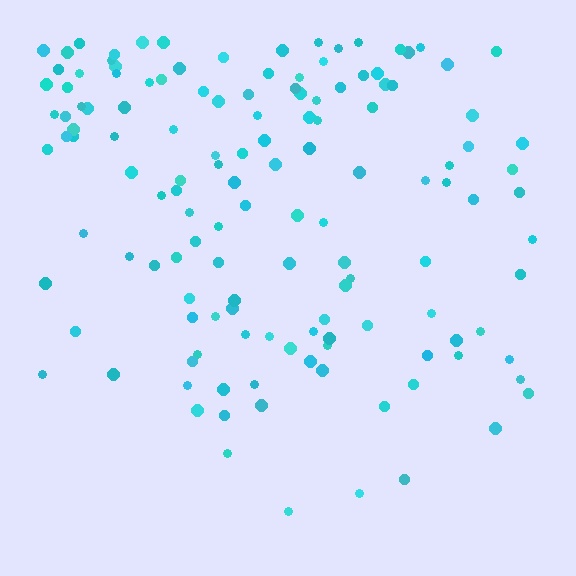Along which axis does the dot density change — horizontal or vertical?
Vertical.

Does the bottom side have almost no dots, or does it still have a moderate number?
Still a moderate number, just noticeably fewer than the top.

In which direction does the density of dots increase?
From bottom to top, with the top side densest.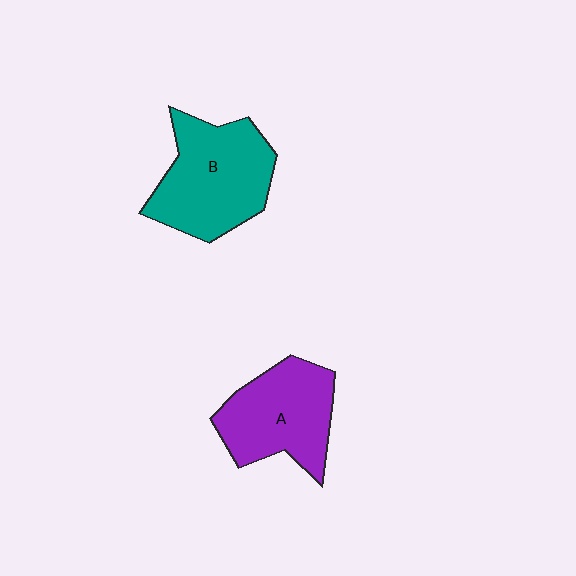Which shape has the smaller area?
Shape A (purple).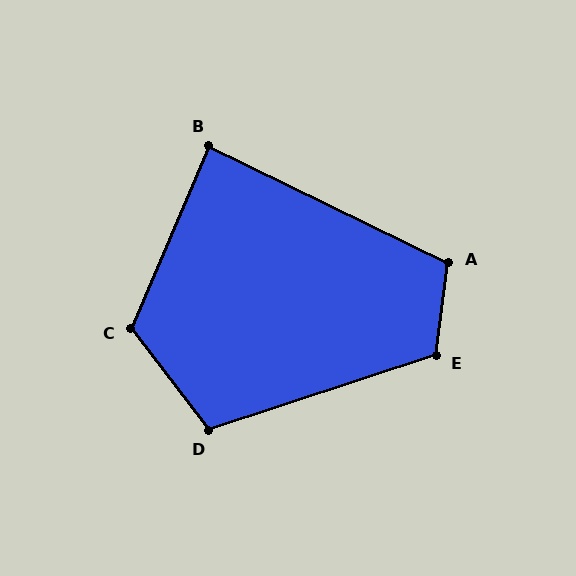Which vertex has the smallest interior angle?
B, at approximately 87 degrees.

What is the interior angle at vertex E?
Approximately 116 degrees (obtuse).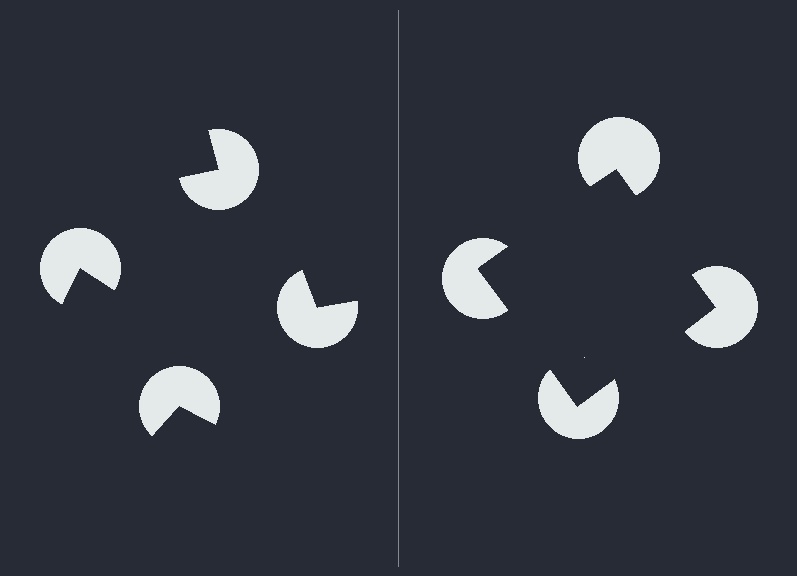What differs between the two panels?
The pac-man discs are positioned identically on both sides; only the wedge orientations differ. On the right they align to a square; on the left they are misaligned.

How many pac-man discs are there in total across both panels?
8 — 4 on each side.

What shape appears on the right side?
An illusory square.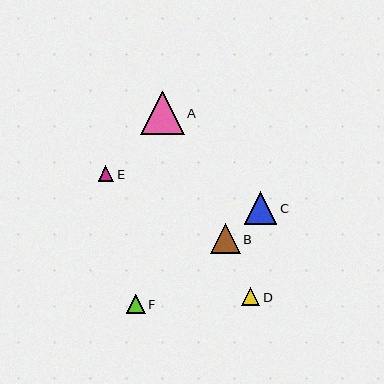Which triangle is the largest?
Triangle A is the largest with a size of approximately 44 pixels.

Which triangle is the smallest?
Triangle E is the smallest with a size of approximately 15 pixels.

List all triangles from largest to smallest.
From largest to smallest: A, C, B, F, D, E.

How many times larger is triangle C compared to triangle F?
Triangle C is approximately 1.7 times the size of triangle F.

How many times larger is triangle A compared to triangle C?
Triangle A is approximately 1.3 times the size of triangle C.